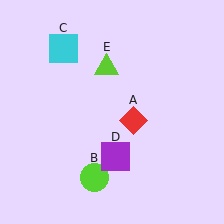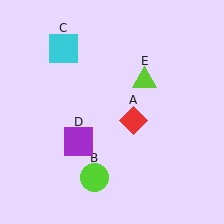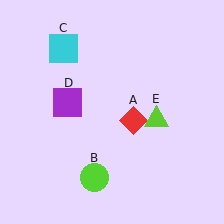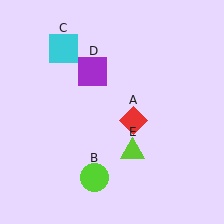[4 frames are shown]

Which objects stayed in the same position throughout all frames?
Red diamond (object A) and lime circle (object B) and cyan square (object C) remained stationary.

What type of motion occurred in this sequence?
The purple square (object D), lime triangle (object E) rotated clockwise around the center of the scene.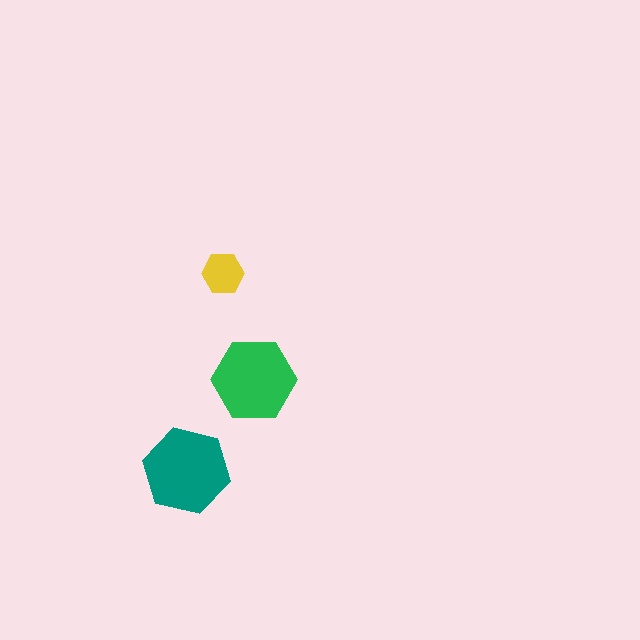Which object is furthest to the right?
The green hexagon is rightmost.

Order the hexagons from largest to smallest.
the teal one, the green one, the yellow one.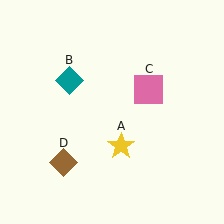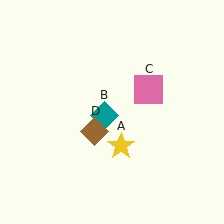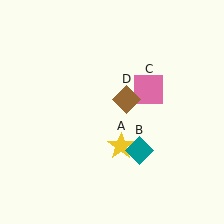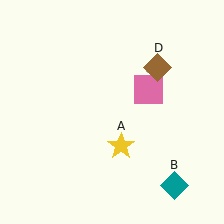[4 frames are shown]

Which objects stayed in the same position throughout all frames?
Yellow star (object A) and pink square (object C) remained stationary.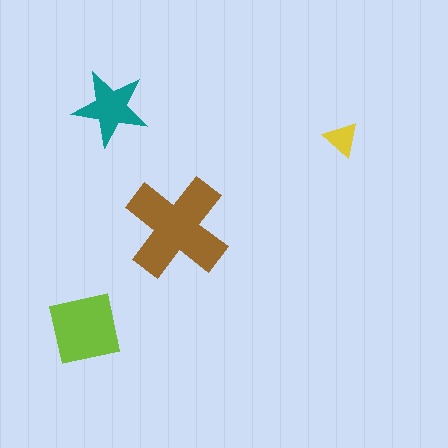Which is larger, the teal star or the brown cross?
The brown cross.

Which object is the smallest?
The yellow triangle.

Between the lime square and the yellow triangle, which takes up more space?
The lime square.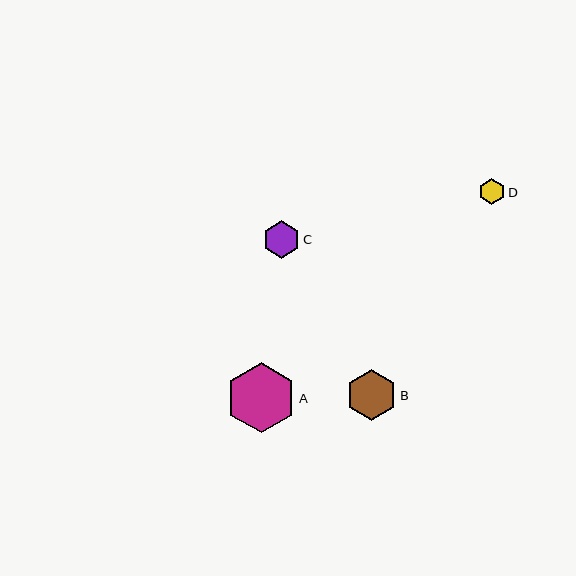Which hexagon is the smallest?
Hexagon D is the smallest with a size of approximately 26 pixels.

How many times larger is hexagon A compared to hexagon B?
Hexagon A is approximately 1.4 times the size of hexagon B.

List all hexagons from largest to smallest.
From largest to smallest: A, B, C, D.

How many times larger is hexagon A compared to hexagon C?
Hexagon A is approximately 1.9 times the size of hexagon C.